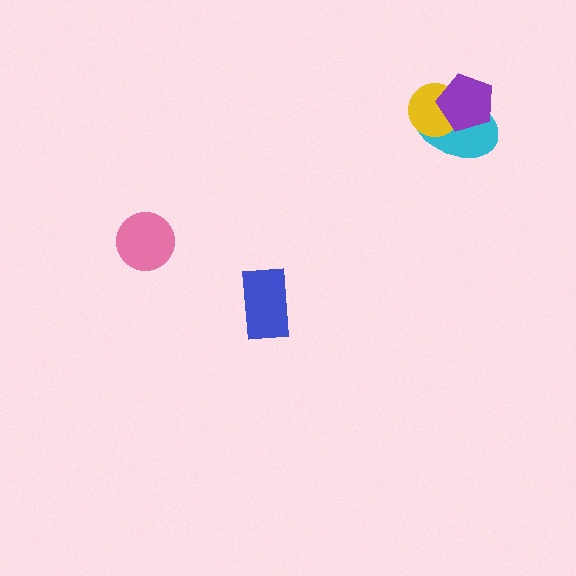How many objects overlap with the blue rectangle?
0 objects overlap with the blue rectangle.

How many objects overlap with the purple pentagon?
2 objects overlap with the purple pentagon.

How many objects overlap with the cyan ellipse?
2 objects overlap with the cyan ellipse.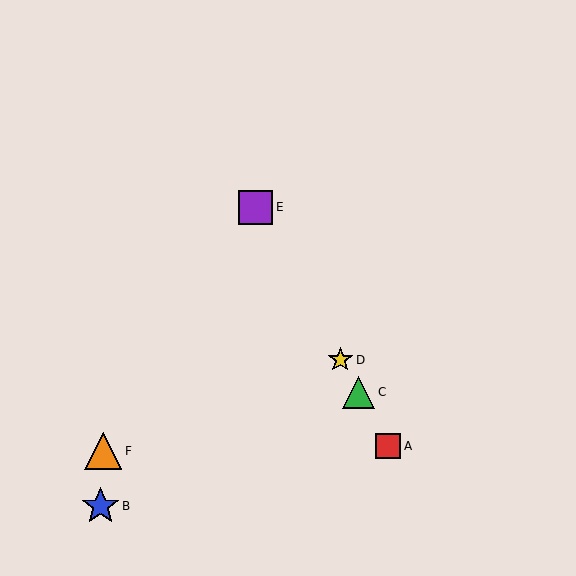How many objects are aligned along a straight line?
4 objects (A, C, D, E) are aligned along a straight line.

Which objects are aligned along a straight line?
Objects A, C, D, E are aligned along a straight line.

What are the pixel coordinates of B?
Object B is at (100, 506).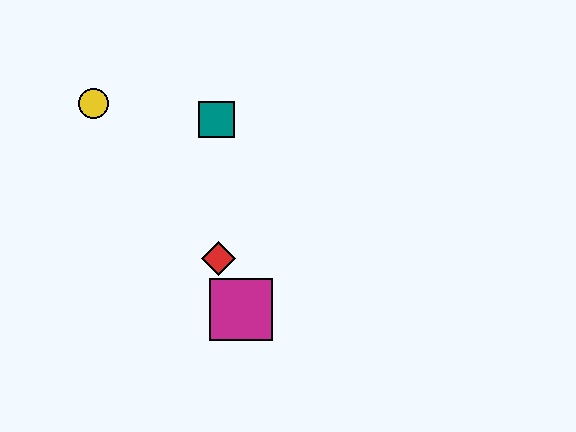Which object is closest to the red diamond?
The magenta square is closest to the red diamond.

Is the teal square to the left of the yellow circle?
No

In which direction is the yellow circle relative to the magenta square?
The yellow circle is above the magenta square.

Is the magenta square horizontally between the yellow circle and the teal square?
No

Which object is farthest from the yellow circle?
The magenta square is farthest from the yellow circle.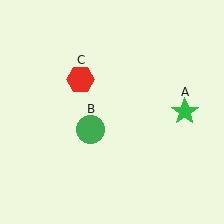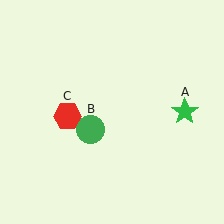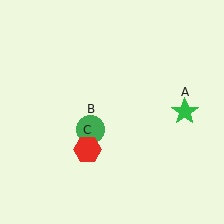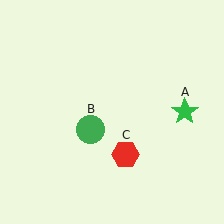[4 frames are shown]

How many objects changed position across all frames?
1 object changed position: red hexagon (object C).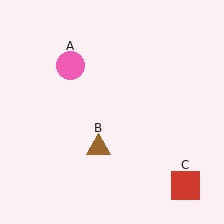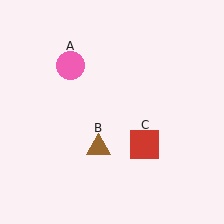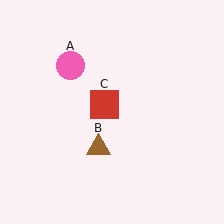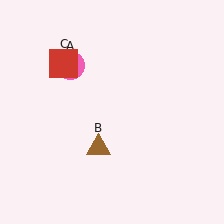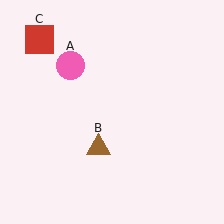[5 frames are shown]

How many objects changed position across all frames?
1 object changed position: red square (object C).